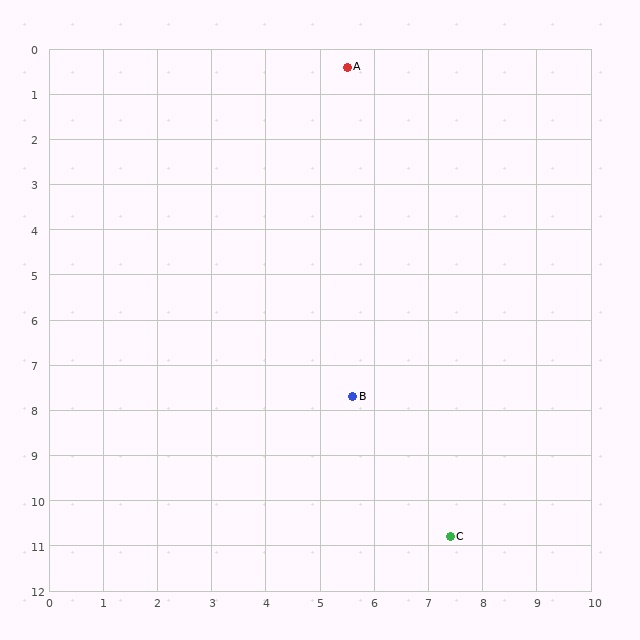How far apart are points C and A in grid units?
Points C and A are about 10.6 grid units apart.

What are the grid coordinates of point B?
Point B is at approximately (5.6, 7.7).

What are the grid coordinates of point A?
Point A is at approximately (5.5, 0.4).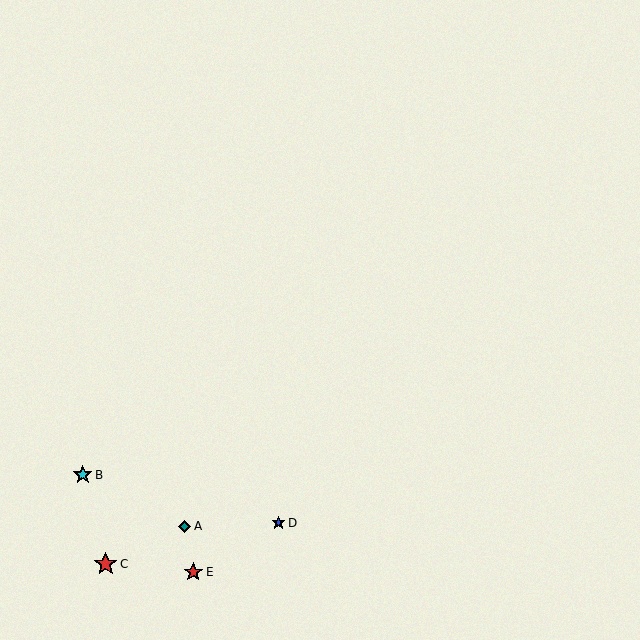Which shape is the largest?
The red star (labeled C) is the largest.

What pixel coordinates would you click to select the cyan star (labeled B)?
Click at (83, 475) to select the cyan star B.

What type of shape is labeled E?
Shape E is a red star.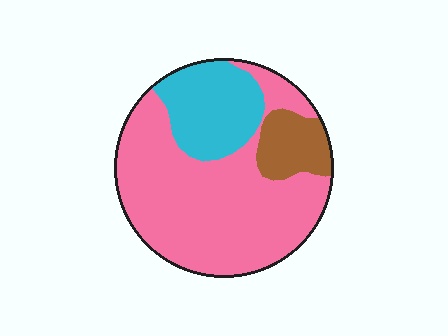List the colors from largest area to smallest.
From largest to smallest: pink, cyan, brown.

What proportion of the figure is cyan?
Cyan covers 22% of the figure.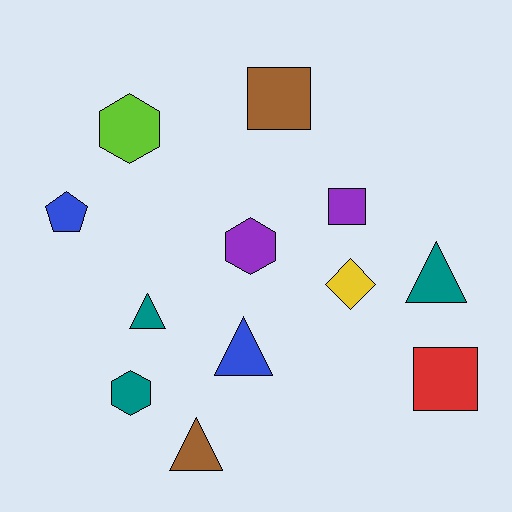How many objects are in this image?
There are 12 objects.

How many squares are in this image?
There are 3 squares.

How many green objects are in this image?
There are no green objects.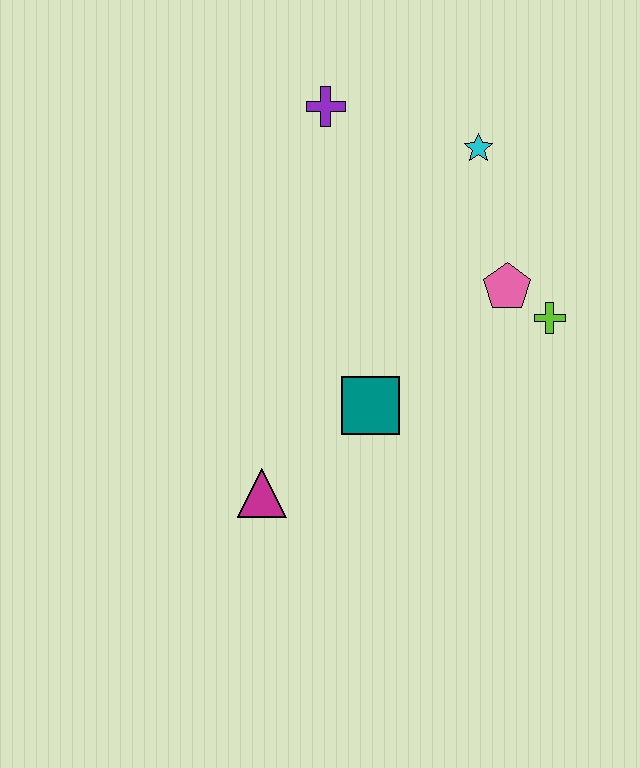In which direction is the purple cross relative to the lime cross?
The purple cross is to the left of the lime cross.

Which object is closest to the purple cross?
The cyan star is closest to the purple cross.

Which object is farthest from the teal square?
The purple cross is farthest from the teal square.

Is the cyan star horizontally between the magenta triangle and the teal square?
No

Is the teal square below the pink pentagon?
Yes